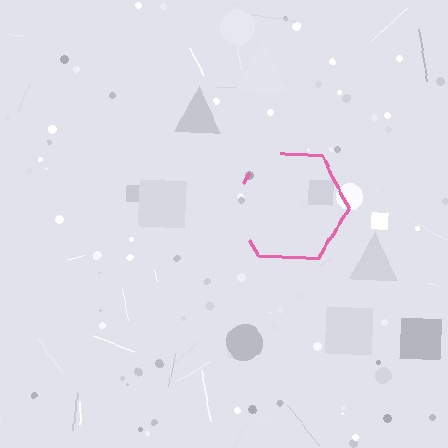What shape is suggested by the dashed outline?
The dashed outline suggests a hexagon.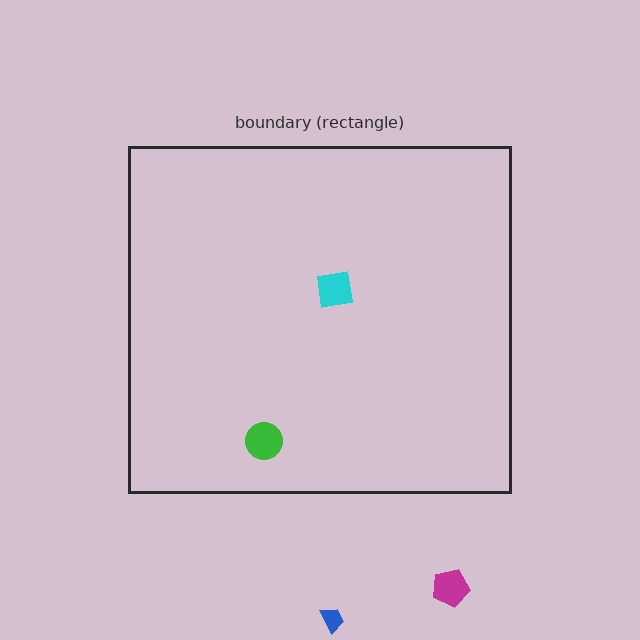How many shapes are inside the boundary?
2 inside, 2 outside.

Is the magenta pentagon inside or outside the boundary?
Outside.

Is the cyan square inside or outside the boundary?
Inside.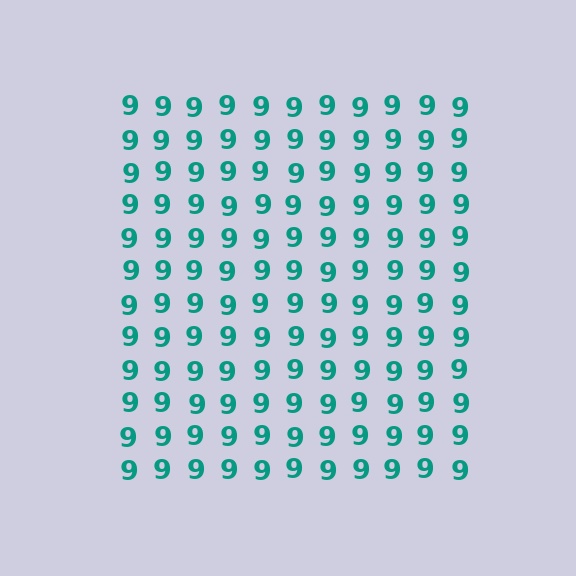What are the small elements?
The small elements are digit 9's.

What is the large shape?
The large shape is a square.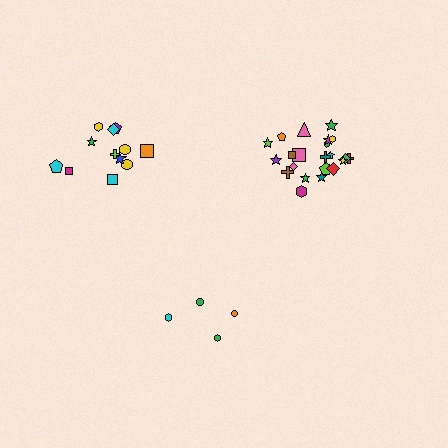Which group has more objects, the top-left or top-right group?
The top-right group.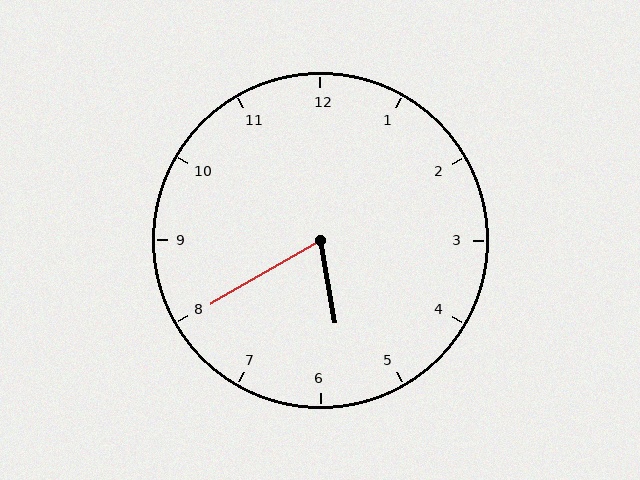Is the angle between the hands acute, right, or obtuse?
It is acute.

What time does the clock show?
5:40.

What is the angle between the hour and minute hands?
Approximately 70 degrees.